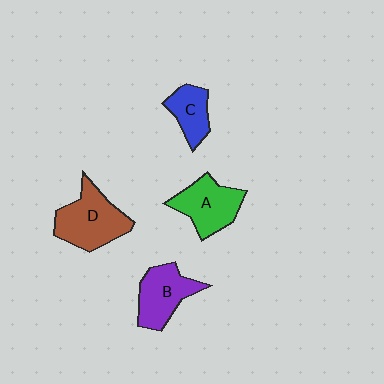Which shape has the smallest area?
Shape C (blue).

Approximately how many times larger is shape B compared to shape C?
Approximately 1.4 times.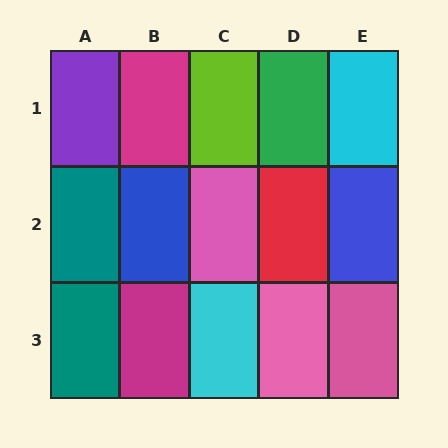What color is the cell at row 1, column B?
Magenta.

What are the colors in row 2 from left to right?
Teal, blue, pink, red, blue.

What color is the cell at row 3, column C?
Cyan.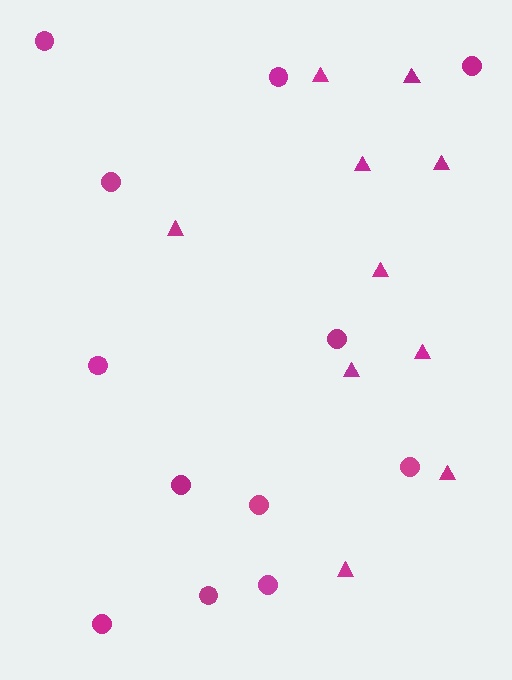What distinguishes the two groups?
There are 2 groups: one group of triangles (10) and one group of circles (12).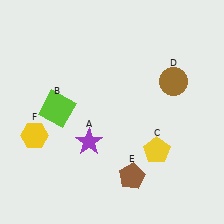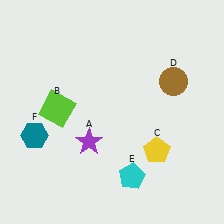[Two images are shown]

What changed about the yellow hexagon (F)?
In Image 1, F is yellow. In Image 2, it changed to teal.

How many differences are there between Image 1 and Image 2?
There are 2 differences between the two images.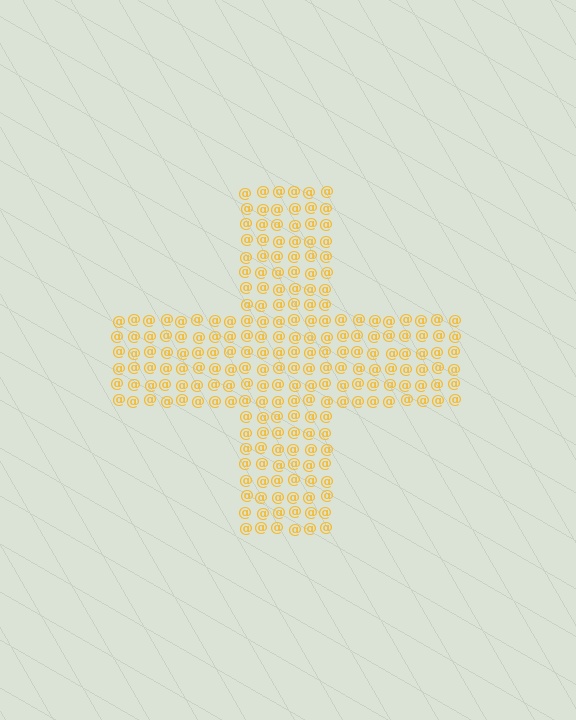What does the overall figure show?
The overall figure shows a cross.